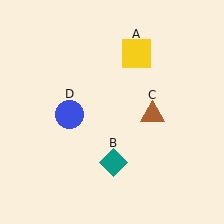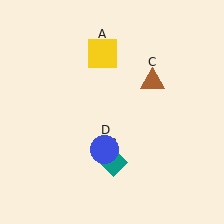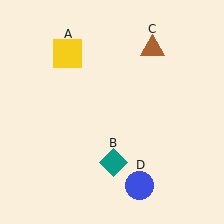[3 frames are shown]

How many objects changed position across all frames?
3 objects changed position: yellow square (object A), brown triangle (object C), blue circle (object D).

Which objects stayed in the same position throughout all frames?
Teal diamond (object B) remained stationary.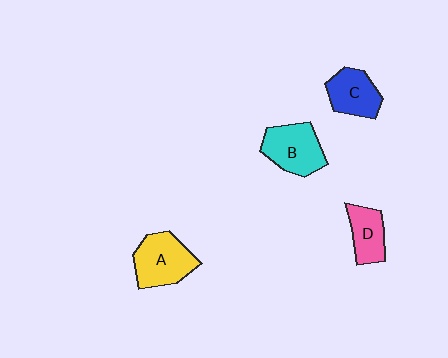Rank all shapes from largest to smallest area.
From largest to smallest: A (yellow), B (cyan), C (blue), D (pink).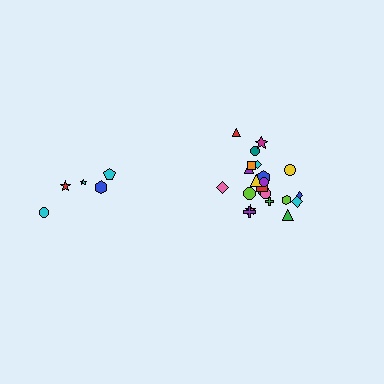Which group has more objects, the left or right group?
The right group.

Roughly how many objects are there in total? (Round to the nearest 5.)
Roughly 25 objects in total.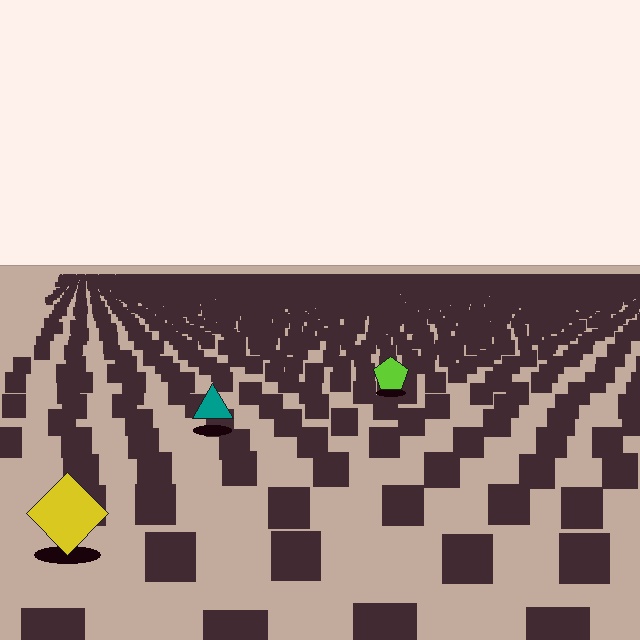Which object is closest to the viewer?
The yellow diamond is closest. The texture marks near it are larger and more spread out.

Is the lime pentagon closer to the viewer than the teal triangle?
No. The teal triangle is closer — you can tell from the texture gradient: the ground texture is coarser near it.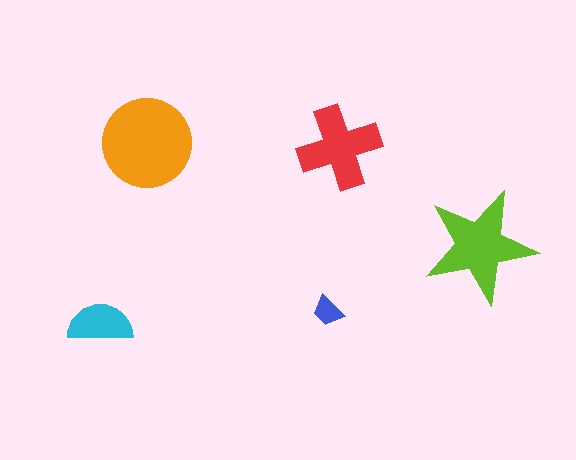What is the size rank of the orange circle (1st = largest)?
1st.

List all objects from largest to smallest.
The orange circle, the lime star, the red cross, the cyan semicircle, the blue trapezoid.